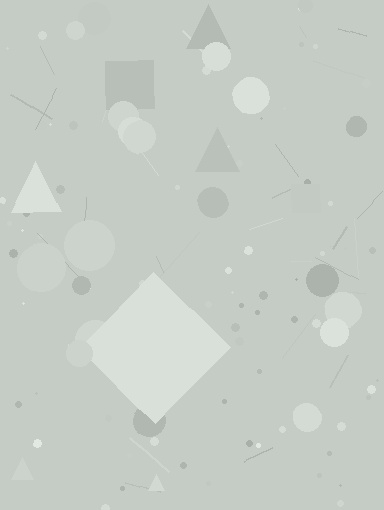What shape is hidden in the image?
A diamond is hidden in the image.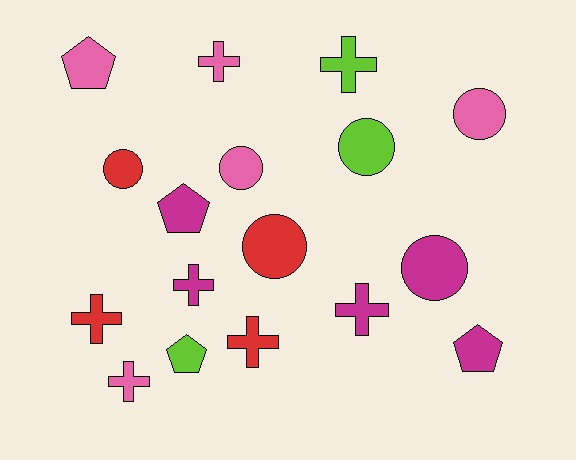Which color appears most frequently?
Magenta, with 5 objects.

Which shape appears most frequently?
Cross, with 7 objects.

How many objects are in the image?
There are 17 objects.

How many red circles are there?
There are 2 red circles.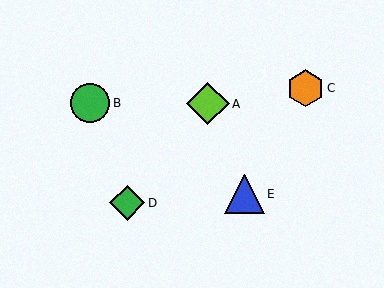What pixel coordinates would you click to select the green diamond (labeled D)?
Click at (127, 203) to select the green diamond D.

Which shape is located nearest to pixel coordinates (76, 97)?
The green circle (labeled B) at (90, 103) is nearest to that location.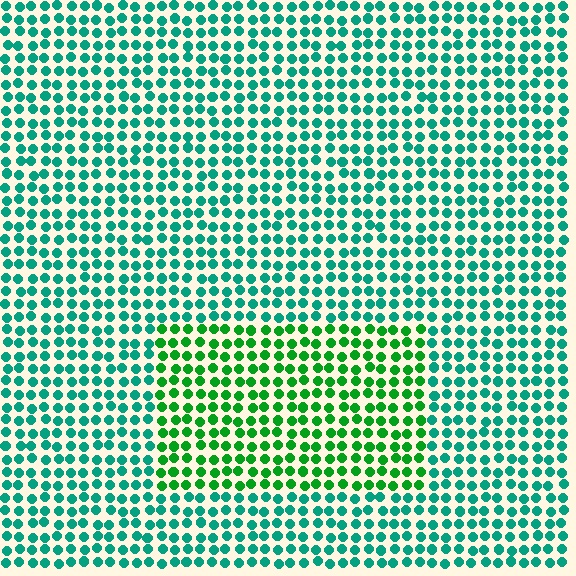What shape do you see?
I see a rectangle.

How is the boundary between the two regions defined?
The boundary is defined purely by a slight shift in hue (about 39 degrees). Spacing, size, and orientation are identical on both sides.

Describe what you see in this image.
The image is filled with small teal elements in a uniform arrangement. A rectangle-shaped region is visible where the elements are tinted to a slightly different hue, forming a subtle color boundary.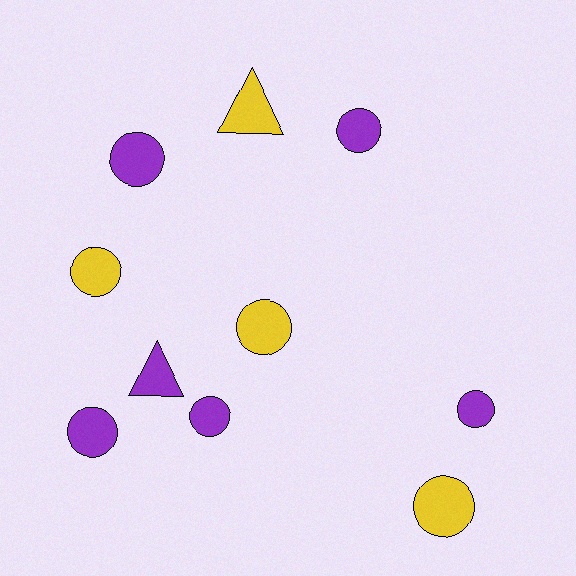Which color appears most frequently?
Purple, with 6 objects.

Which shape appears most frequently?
Circle, with 8 objects.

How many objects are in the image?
There are 10 objects.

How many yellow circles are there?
There are 3 yellow circles.